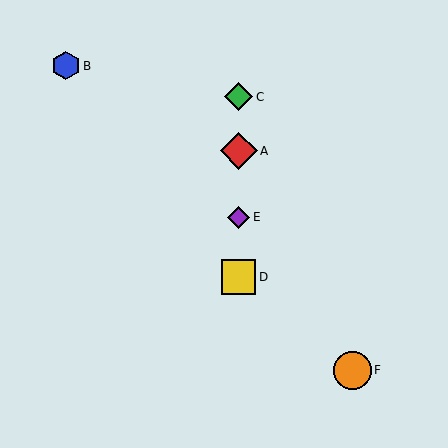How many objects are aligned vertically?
4 objects (A, C, D, E) are aligned vertically.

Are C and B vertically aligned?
No, C is at x≈239 and B is at x≈66.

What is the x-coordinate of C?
Object C is at x≈239.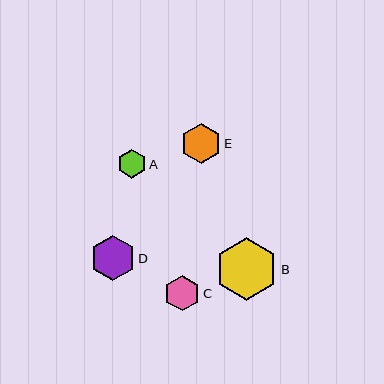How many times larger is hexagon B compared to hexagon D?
Hexagon B is approximately 1.4 times the size of hexagon D.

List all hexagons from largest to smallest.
From largest to smallest: B, D, E, C, A.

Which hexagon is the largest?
Hexagon B is the largest with a size of approximately 63 pixels.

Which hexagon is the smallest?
Hexagon A is the smallest with a size of approximately 29 pixels.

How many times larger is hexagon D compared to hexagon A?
Hexagon D is approximately 1.5 times the size of hexagon A.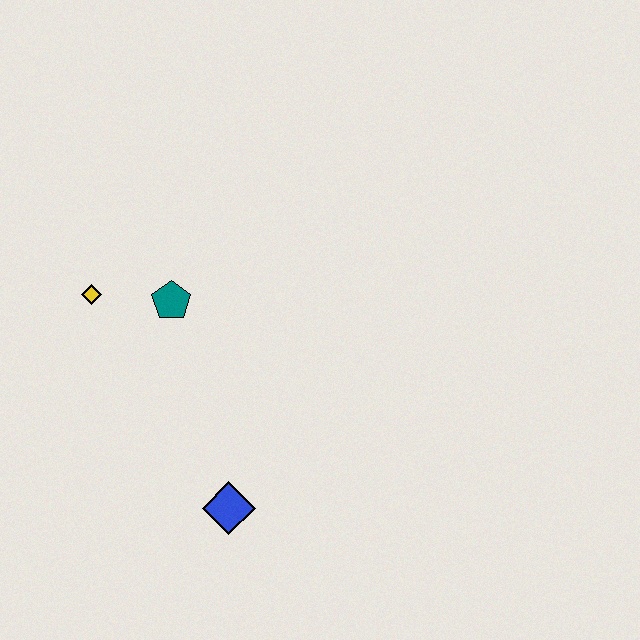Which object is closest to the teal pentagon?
The yellow diamond is closest to the teal pentagon.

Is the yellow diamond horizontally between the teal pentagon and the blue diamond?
No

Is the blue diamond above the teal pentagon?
No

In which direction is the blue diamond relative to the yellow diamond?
The blue diamond is below the yellow diamond.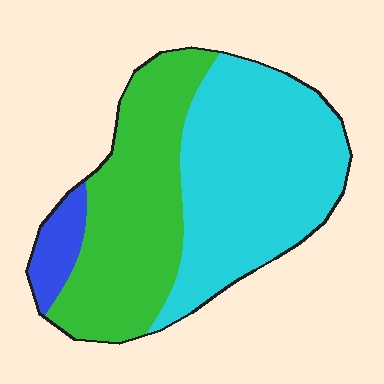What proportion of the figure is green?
Green covers about 40% of the figure.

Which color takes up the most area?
Cyan, at roughly 50%.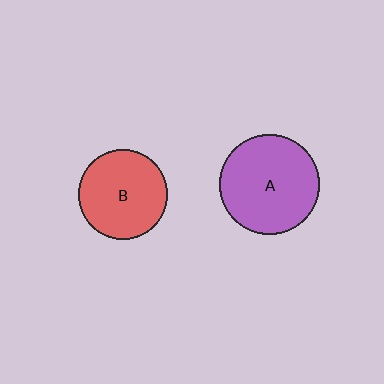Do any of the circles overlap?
No, none of the circles overlap.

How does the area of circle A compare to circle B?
Approximately 1.2 times.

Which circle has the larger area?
Circle A (purple).